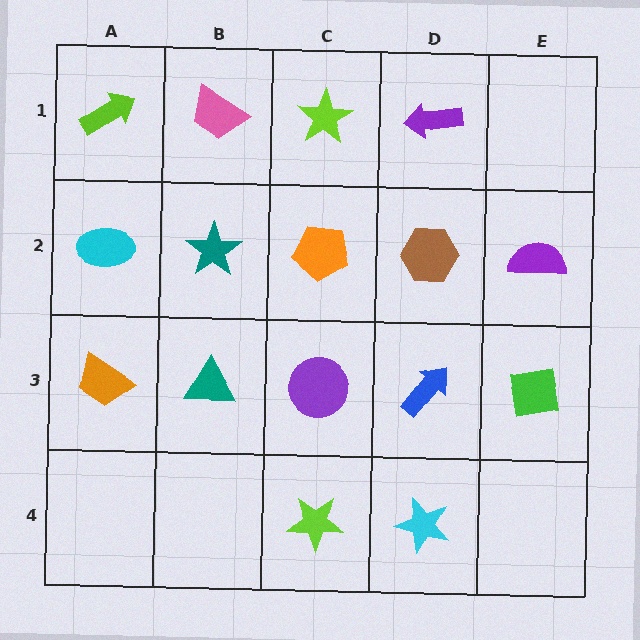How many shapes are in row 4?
2 shapes.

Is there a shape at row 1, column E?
No, that cell is empty.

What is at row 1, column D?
A purple arrow.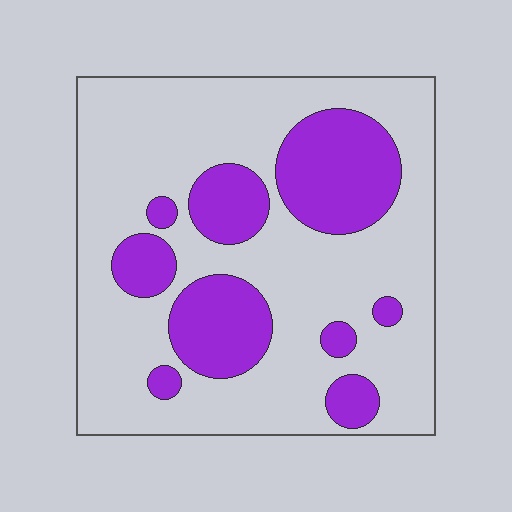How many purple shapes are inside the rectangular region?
9.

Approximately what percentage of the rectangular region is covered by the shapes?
Approximately 30%.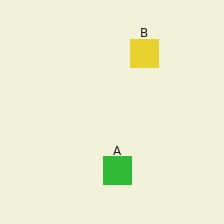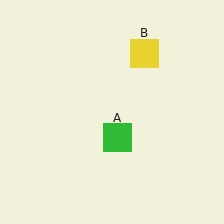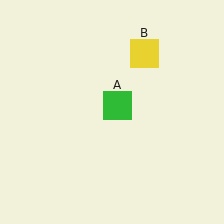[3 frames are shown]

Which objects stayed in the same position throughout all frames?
Yellow square (object B) remained stationary.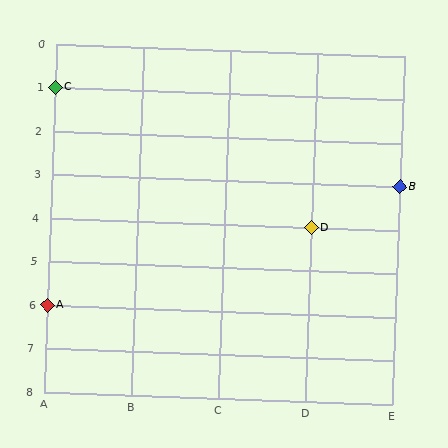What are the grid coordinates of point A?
Point A is at grid coordinates (A, 6).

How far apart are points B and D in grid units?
Points B and D are 1 column and 1 row apart (about 1.4 grid units diagonally).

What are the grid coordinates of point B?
Point B is at grid coordinates (E, 3).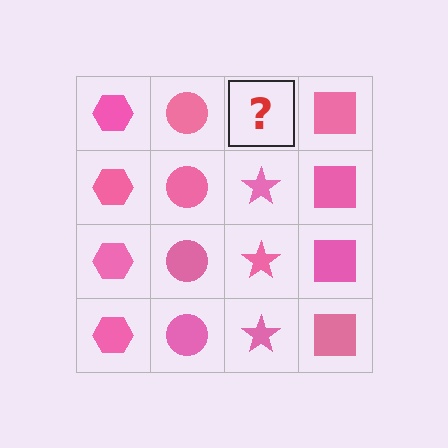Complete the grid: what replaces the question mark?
The question mark should be replaced with a pink star.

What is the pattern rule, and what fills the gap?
The rule is that each column has a consistent shape. The gap should be filled with a pink star.